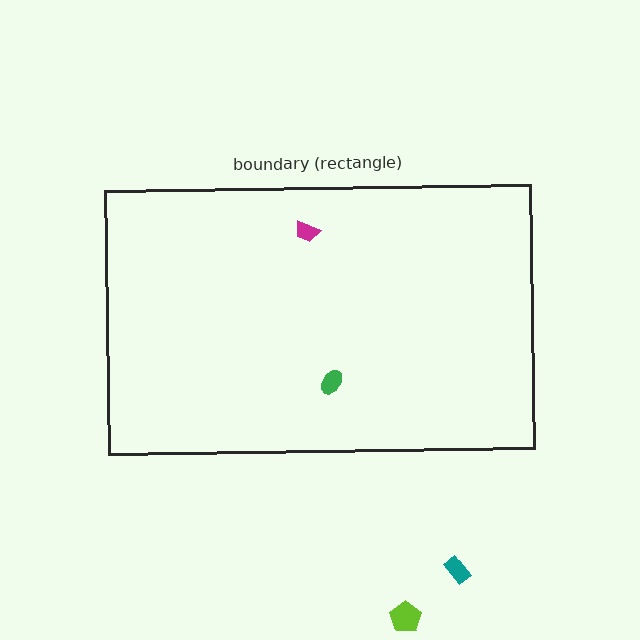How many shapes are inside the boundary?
2 inside, 2 outside.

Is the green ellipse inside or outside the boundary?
Inside.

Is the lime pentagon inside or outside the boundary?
Outside.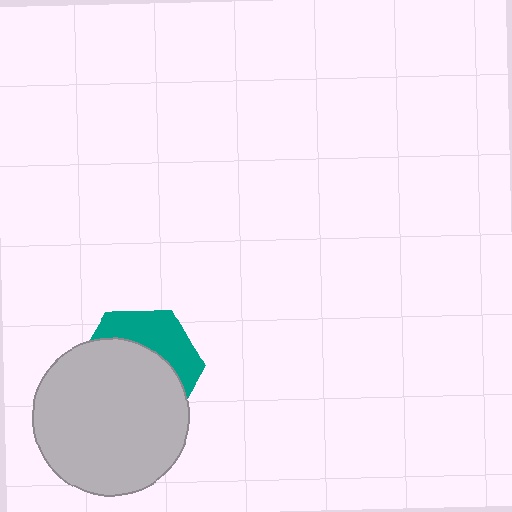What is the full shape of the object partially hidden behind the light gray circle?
The partially hidden object is a teal hexagon.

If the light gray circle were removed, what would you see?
You would see the complete teal hexagon.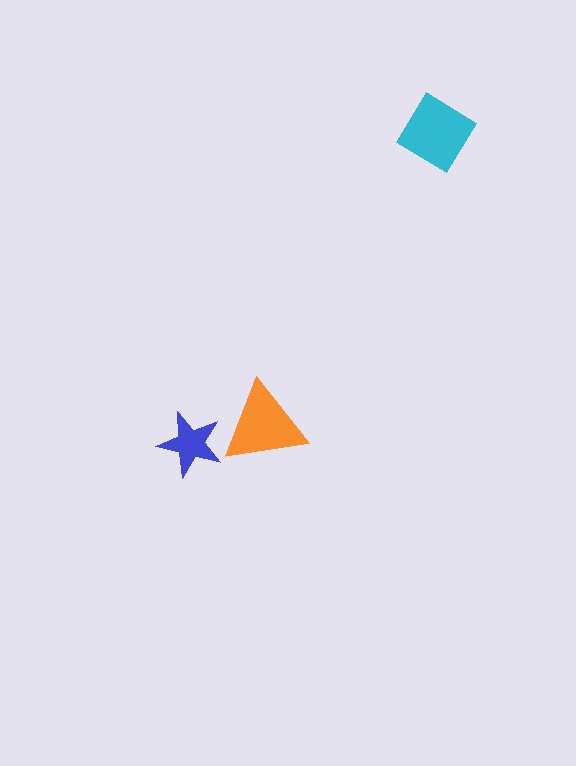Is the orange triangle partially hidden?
No, no other shape covers it.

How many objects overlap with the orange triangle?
1 object overlaps with the orange triangle.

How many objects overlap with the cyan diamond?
0 objects overlap with the cyan diamond.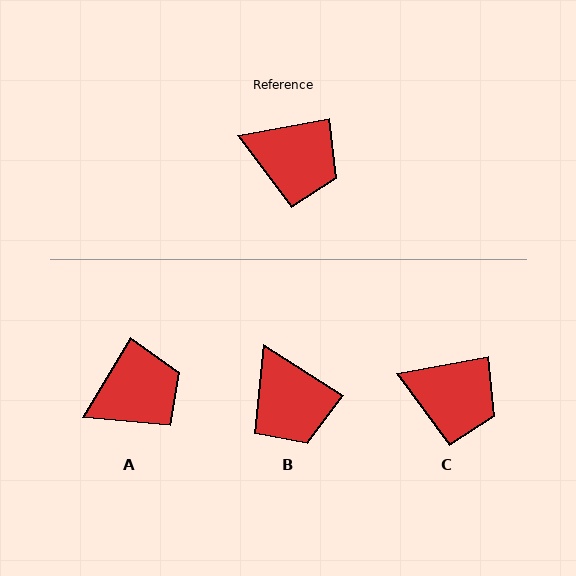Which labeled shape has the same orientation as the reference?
C.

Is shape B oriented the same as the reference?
No, it is off by about 43 degrees.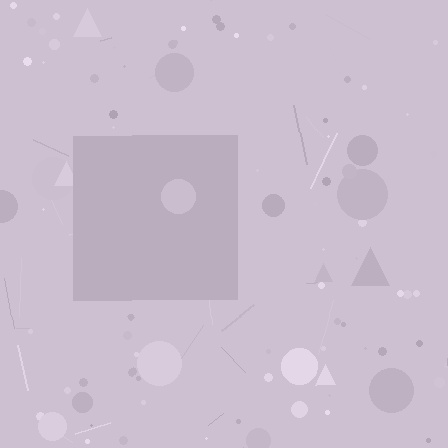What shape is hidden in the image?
A square is hidden in the image.